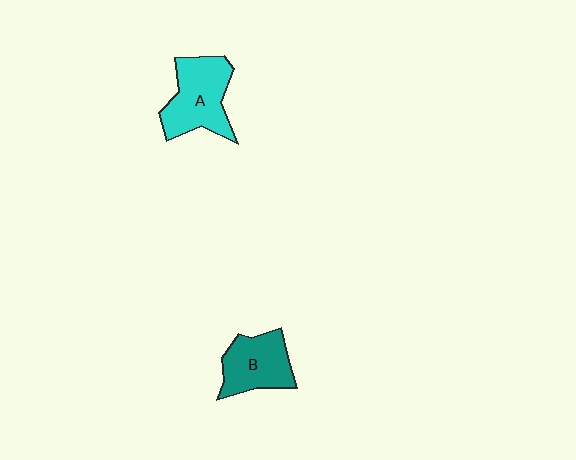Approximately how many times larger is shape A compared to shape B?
Approximately 1.2 times.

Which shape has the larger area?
Shape A (cyan).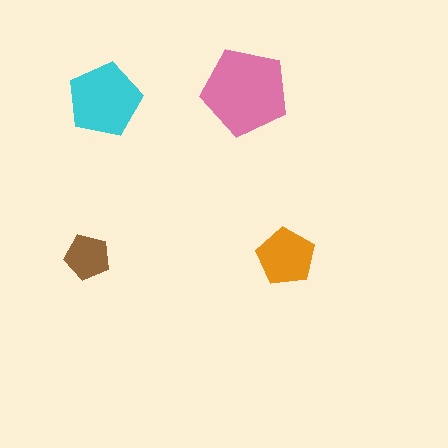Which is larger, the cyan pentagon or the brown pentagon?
The cyan one.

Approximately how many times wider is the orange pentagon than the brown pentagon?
About 1.5 times wider.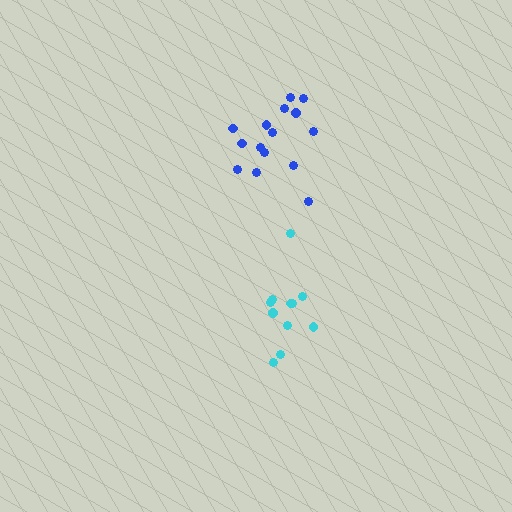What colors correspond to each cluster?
The clusters are colored: cyan, blue.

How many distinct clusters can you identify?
There are 2 distinct clusters.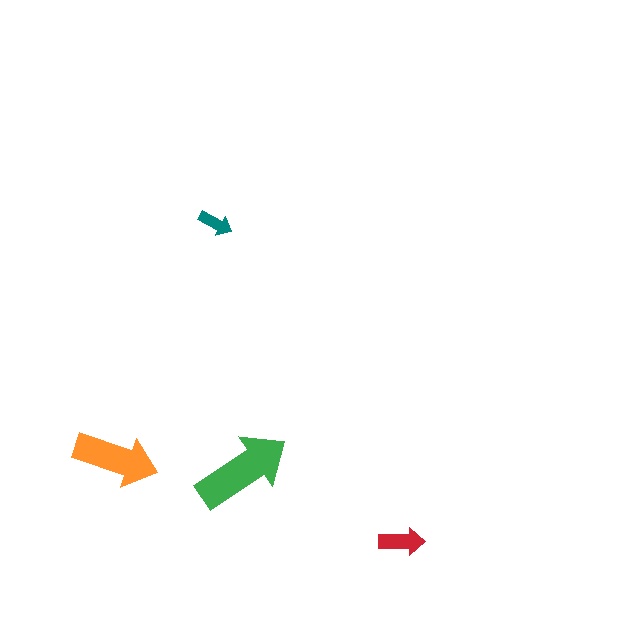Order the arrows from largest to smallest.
the green one, the orange one, the red one, the teal one.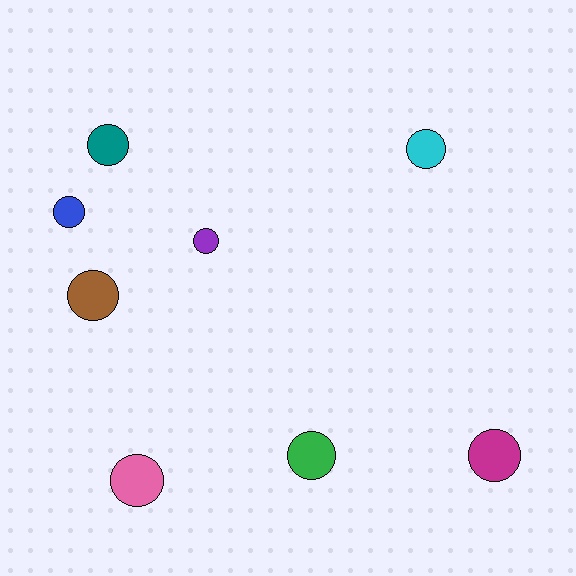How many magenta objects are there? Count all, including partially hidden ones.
There is 1 magenta object.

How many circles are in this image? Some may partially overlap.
There are 8 circles.